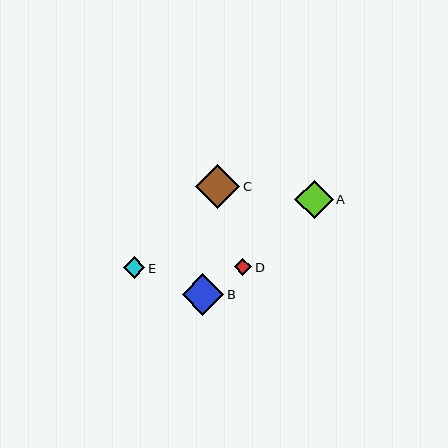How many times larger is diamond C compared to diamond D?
Diamond C is approximately 2.6 times the size of diamond D.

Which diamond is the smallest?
Diamond D is the smallest with a size of approximately 17 pixels.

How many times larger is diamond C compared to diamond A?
Diamond C is approximately 1.2 times the size of diamond A.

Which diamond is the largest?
Diamond C is the largest with a size of approximately 44 pixels.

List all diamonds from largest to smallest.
From largest to smallest: C, B, A, E, D.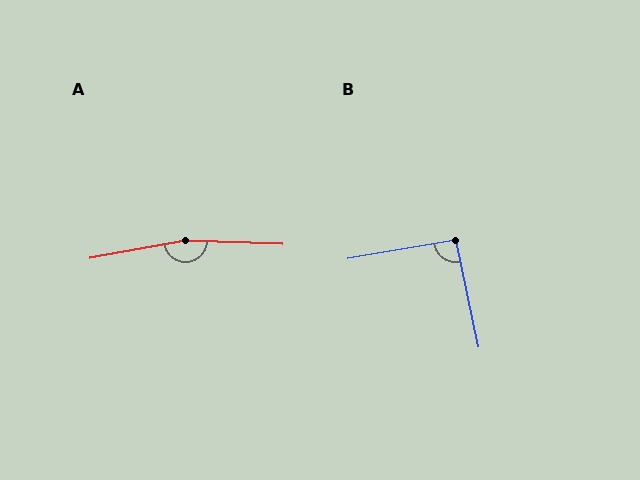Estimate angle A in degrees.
Approximately 168 degrees.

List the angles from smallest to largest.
B (92°), A (168°).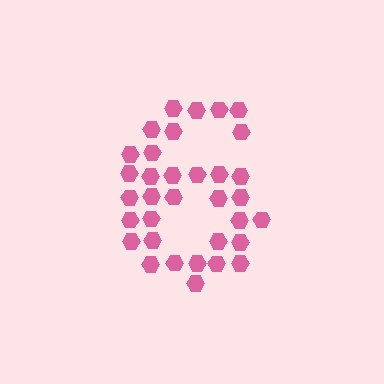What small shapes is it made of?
It is made of small hexagons.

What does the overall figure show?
The overall figure shows the digit 6.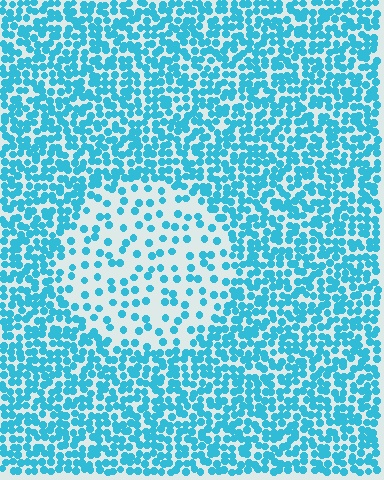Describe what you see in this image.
The image contains small cyan elements arranged at two different densities. A circle-shaped region is visible where the elements are less densely packed than the surrounding area.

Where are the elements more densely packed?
The elements are more densely packed outside the circle boundary.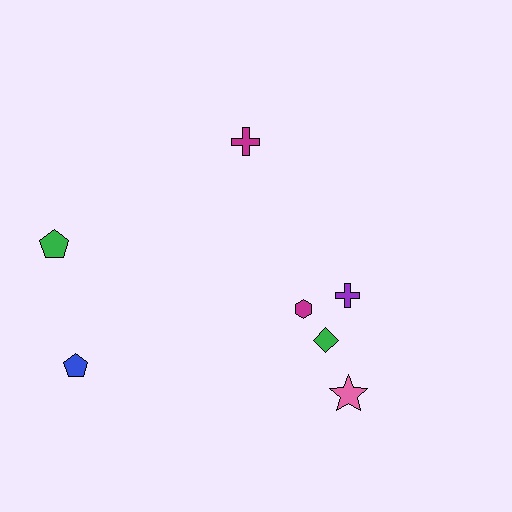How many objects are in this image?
There are 7 objects.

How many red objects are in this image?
There are no red objects.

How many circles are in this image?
There are no circles.